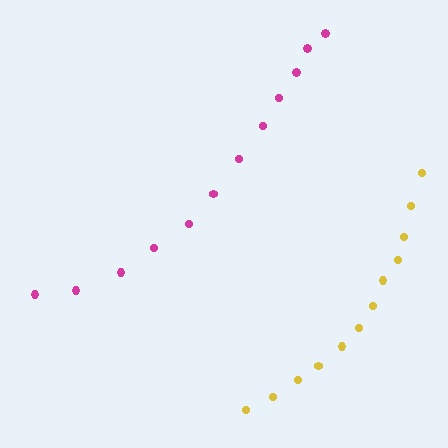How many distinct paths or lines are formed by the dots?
There are 2 distinct paths.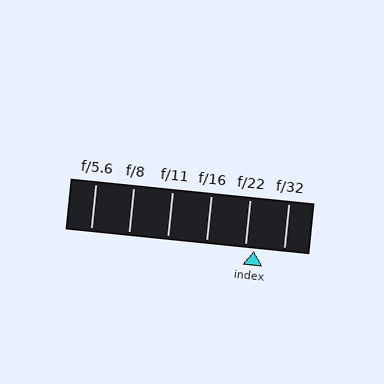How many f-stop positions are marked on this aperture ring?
There are 6 f-stop positions marked.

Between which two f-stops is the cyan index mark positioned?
The index mark is between f/22 and f/32.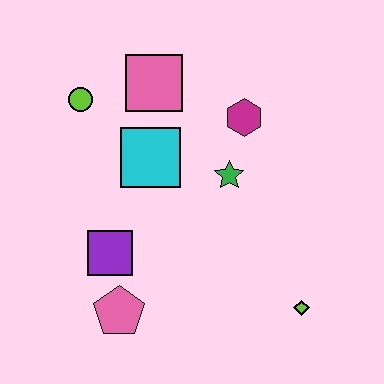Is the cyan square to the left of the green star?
Yes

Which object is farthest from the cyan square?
The lime diamond is farthest from the cyan square.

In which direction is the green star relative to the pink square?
The green star is below the pink square.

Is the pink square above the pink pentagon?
Yes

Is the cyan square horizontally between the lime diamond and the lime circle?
Yes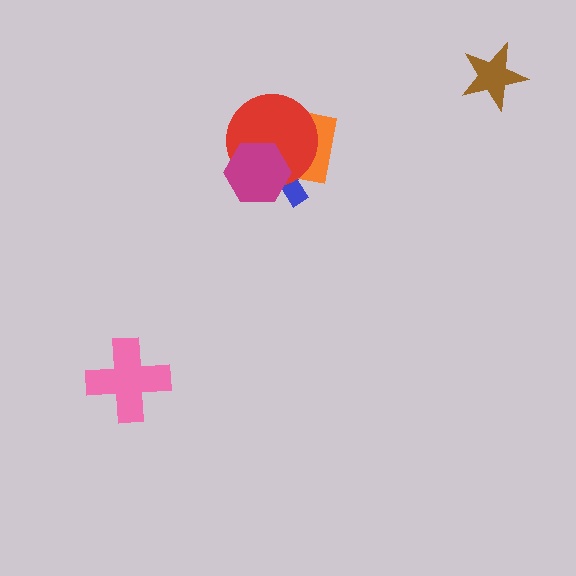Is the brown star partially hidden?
No, no other shape covers it.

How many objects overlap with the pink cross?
0 objects overlap with the pink cross.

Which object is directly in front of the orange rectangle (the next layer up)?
The red circle is directly in front of the orange rectangle.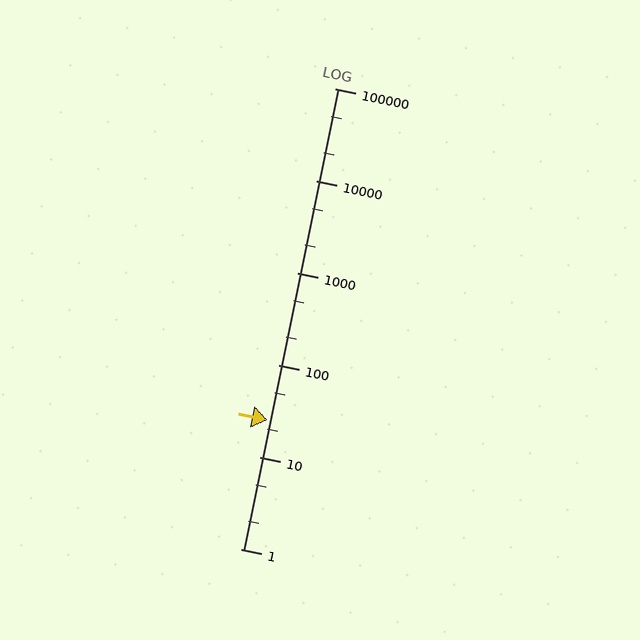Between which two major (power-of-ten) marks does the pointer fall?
The pointer is between 10 and 100.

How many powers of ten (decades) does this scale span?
The scale spans 5 decades, from 1 to 100000.